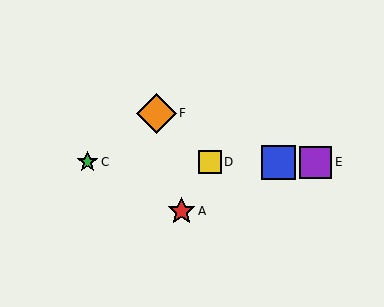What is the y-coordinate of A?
Object A is at y≈211.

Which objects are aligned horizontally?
Objects B, C, D, E are aligned horizontally.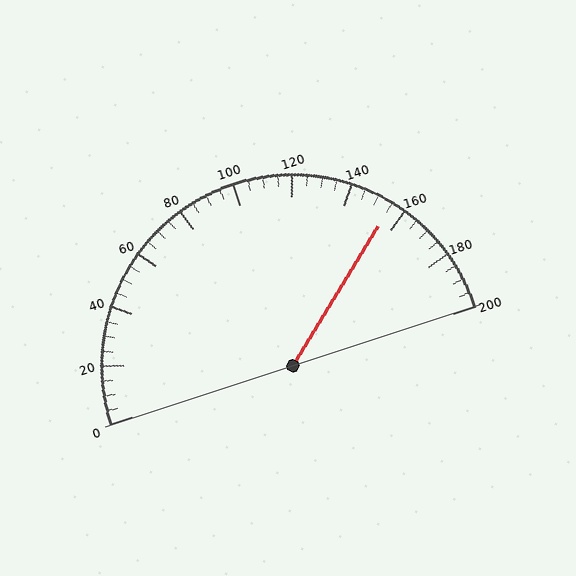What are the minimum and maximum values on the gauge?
The gauge ranges from 0 to 200.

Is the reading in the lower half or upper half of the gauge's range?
The reading is in the upper half of the range (0 to 200).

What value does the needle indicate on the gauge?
The needle indicates approximately 155.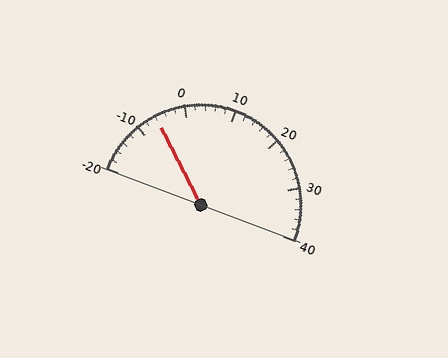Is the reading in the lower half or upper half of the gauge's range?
The reading is in the lower half of the range (-20 to 40).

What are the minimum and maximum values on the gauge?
The gauge ranges from -20 to 40.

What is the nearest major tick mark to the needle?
The nearest major tick mark is -10.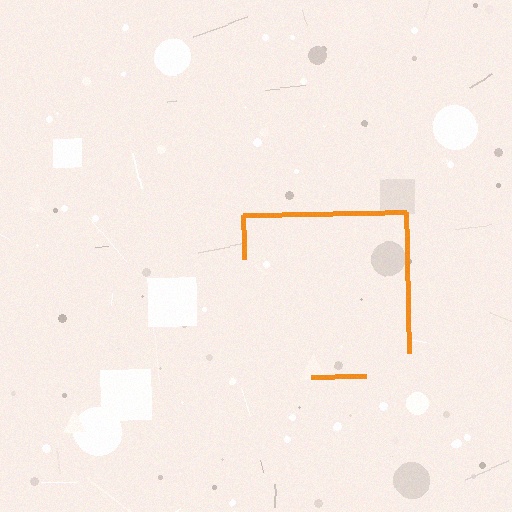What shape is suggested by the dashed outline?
The dashed outline suggests a square.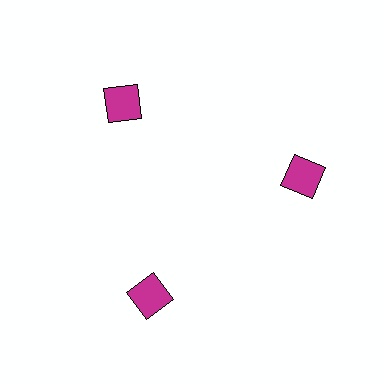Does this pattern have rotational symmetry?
Yes, this pattern has 3-fold rotational symmetry. It looks the same after rotating 120 degrees around the center.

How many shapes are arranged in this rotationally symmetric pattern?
There are 3 shapes, arranged in 3 groups of 1.